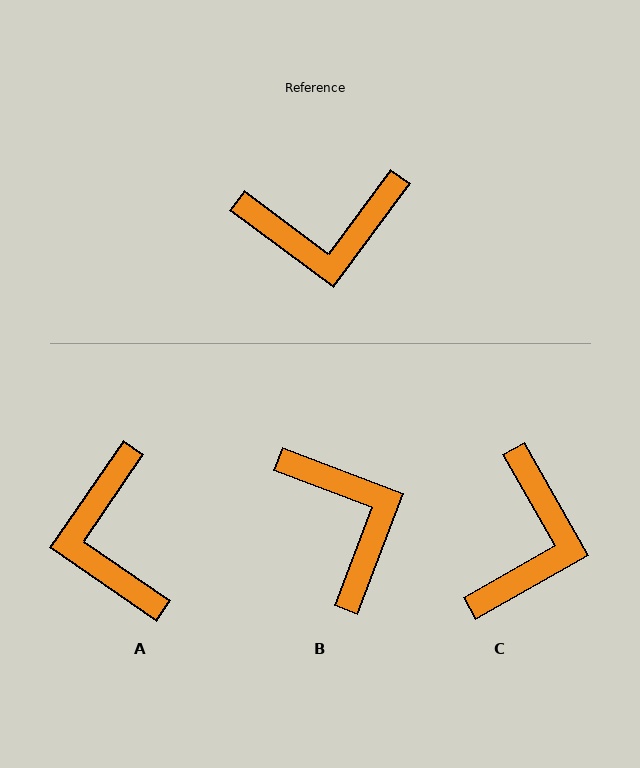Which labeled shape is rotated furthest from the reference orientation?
B, about 106 degrees away.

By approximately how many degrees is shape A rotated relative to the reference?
Approximately 88 degrees clockwise.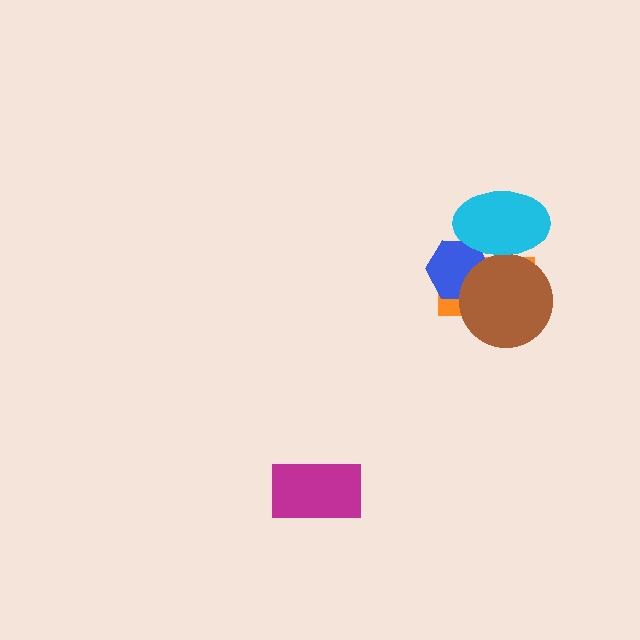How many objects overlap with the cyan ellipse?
3 objects overlap with the cyan ellipse.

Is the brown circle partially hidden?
Yes, it is partially covered by another shape.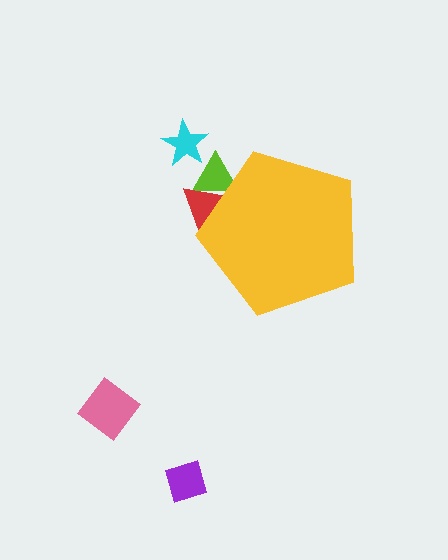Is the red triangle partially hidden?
Yes, the red triangle is partially hidden behind the yellow pentagon.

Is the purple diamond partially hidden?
No, the purple diamond is fully visible.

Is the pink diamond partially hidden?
No, the pink diamond is fully visible.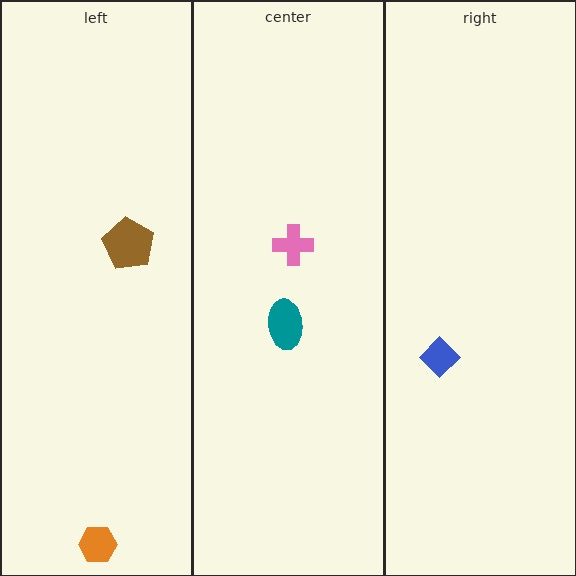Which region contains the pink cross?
The center region.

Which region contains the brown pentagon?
The left region.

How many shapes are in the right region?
1.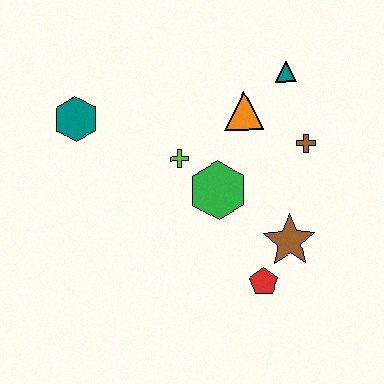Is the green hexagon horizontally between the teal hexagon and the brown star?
Yes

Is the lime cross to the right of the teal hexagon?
Yes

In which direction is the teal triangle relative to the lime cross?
The teal triangle is to the right of the lime cross.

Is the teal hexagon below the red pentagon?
No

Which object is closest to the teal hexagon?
The lime cross is closest to the teal hexagon.